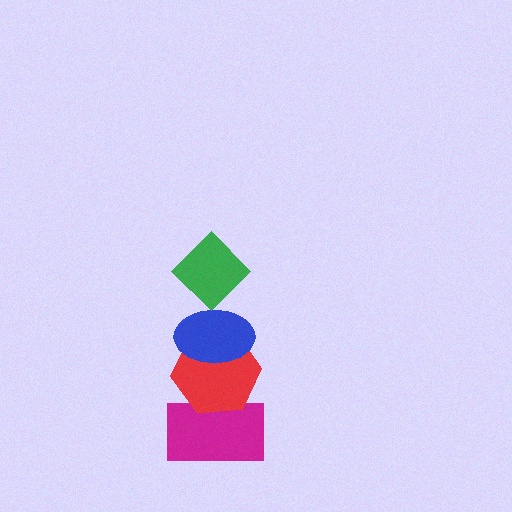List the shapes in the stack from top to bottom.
From top to bottom: the green diamond, the blue ellipse, the red hexagon, the magenta rectangle.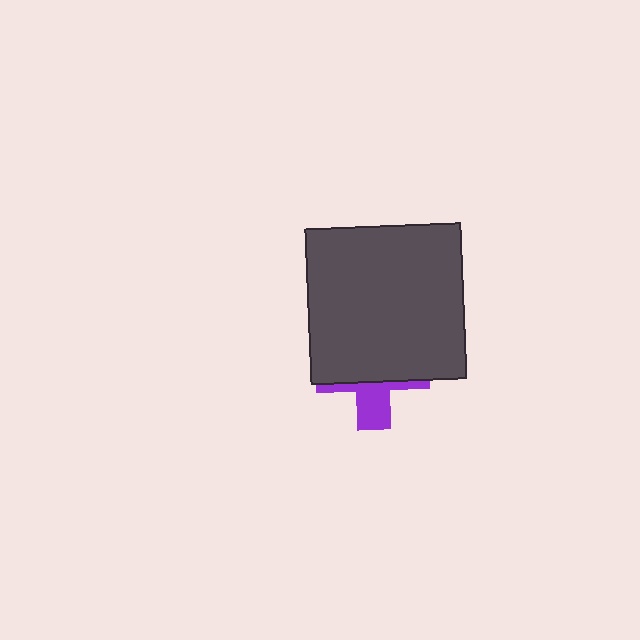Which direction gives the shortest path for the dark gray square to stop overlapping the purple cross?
Moving up gives the shortest separation.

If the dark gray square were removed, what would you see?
You would see the complete purple cross.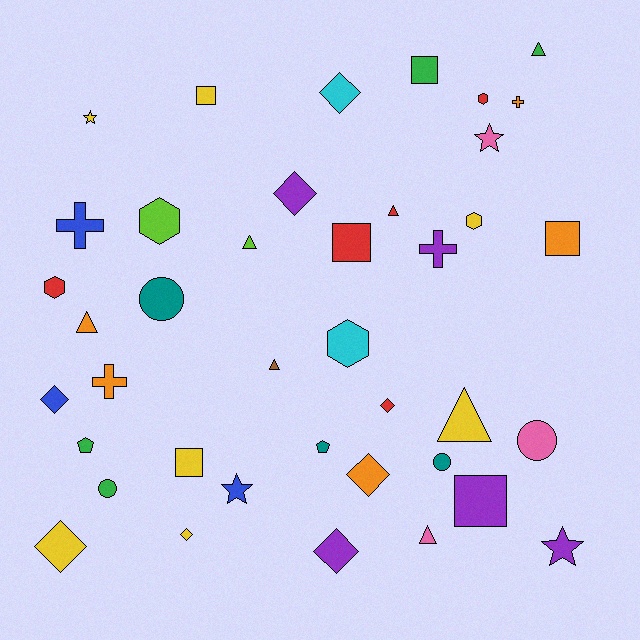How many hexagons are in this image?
There are 5 hexagons.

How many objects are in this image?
There are 40 objects.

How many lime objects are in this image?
There are 2 lime objects.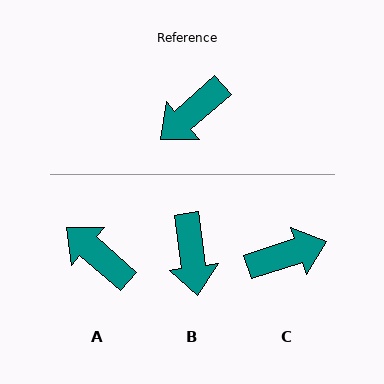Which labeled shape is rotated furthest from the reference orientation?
C, about 157 degrees away.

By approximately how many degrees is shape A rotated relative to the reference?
Approximately 82 degrees clockwise.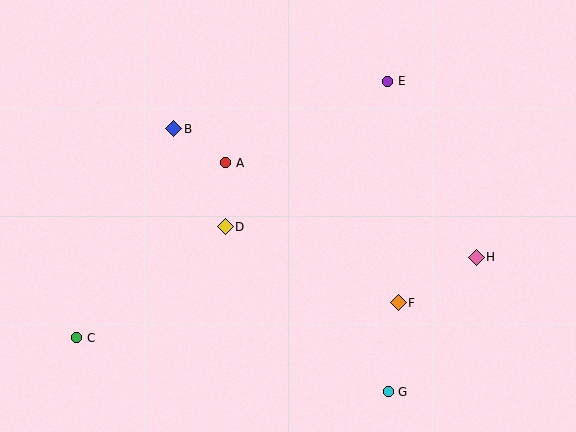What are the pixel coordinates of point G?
Point G is at (388, 392).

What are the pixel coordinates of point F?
Point F is at (398, 303).